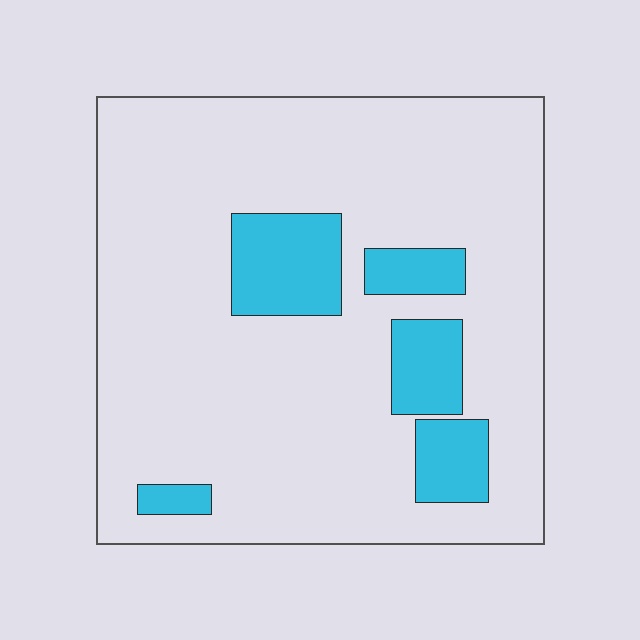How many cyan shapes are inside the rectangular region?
5.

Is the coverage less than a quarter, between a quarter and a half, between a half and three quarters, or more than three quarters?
Less than a quarter.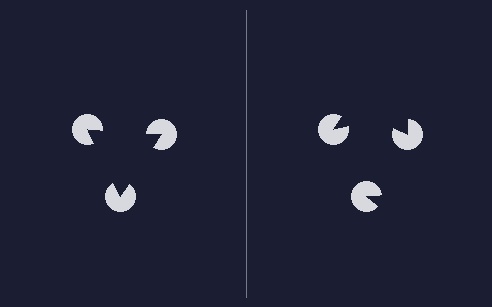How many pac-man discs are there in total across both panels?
6 — 3 on each side.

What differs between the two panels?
The pac-man discs are positioned identically on both sides; only the wedge orientations differ. On the left they align to a triangle; on the right they are misaligned.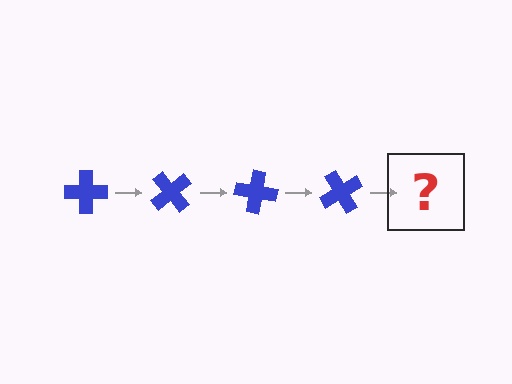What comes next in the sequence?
The next element should be a blue cross rotated 200 degrees.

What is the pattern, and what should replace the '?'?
The pattern is that the cross rotates 50 degrees each step. The '?' should be a blue cross rotated 200 degrees.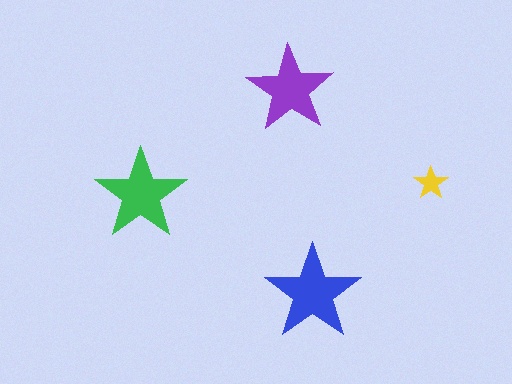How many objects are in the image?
There are 4 objects in the image.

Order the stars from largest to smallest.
the blue one, the green one, the purple one, the yellow one.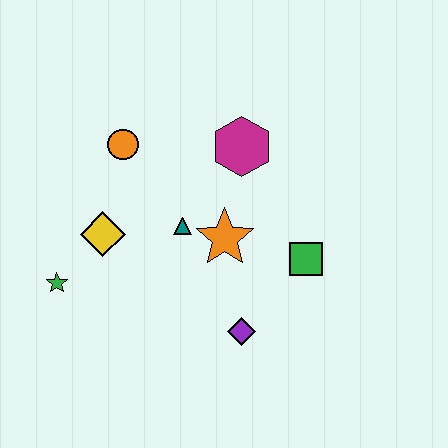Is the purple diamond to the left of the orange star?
No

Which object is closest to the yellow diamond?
The green star is closest to the yellow diamond.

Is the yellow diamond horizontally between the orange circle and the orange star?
No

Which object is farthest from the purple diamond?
The orange circle is farthest from the purple diamond.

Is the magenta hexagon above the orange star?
Yes